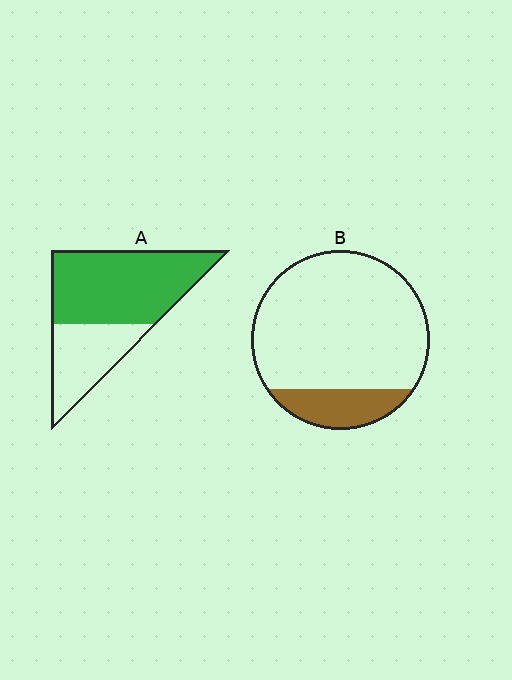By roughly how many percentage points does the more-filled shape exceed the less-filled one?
By roughly 50 percentage points (A over B).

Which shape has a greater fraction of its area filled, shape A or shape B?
Shape A.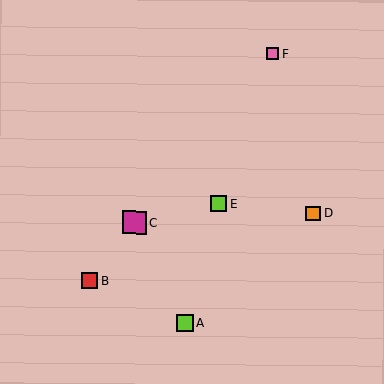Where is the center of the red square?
The center of the red square is at (90, 281).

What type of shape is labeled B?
Shape B is a red square.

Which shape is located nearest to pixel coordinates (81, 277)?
The red square (labeled B) at (90, 281) is nearest to that location.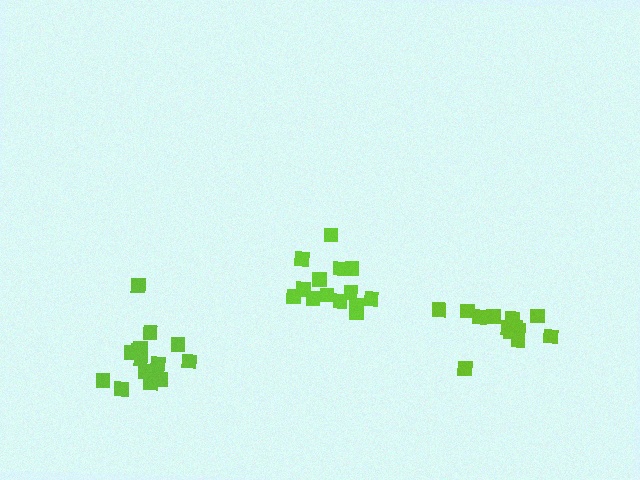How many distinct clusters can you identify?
There are 3 distinct clusters.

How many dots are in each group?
Group 1: 13 dots, Group 2: 14 dots, Group 3: 15 dots (42 total).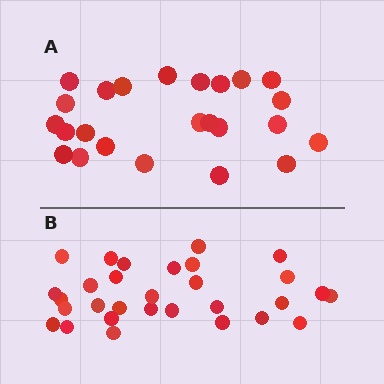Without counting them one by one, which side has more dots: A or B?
Region B (the bottom region) has more dots.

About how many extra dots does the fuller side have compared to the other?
Region B has about 6 more dots than region A.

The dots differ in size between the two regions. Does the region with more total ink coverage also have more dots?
No. Region A has more total ink coverage because its dots are larger, but region B actually contains more individual dots. Total area can be misleading — the number of items is what matters here.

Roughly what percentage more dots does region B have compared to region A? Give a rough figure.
About 25% more.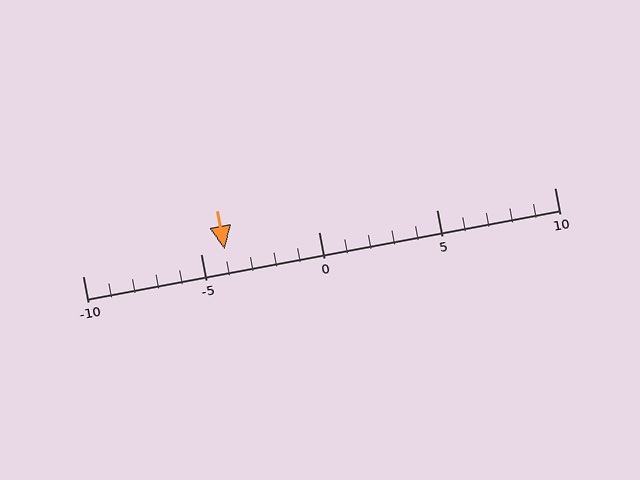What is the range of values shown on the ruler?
The ruler shows values from -10 to 10.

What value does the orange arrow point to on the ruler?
The orange arrow points to approximately -4.